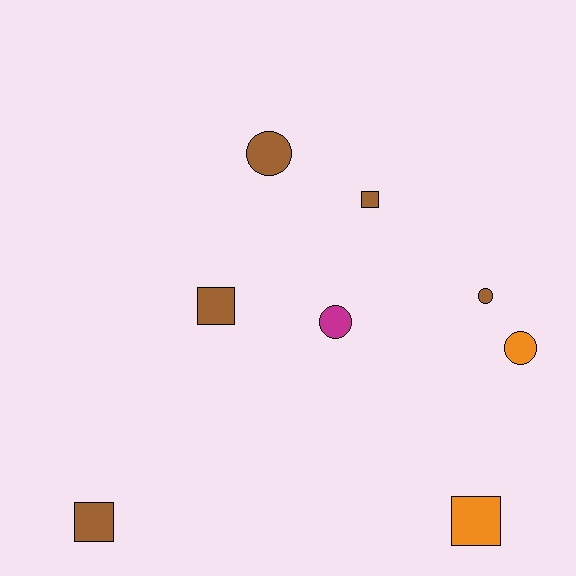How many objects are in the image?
There are 8 objects.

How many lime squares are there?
There are no lime squares.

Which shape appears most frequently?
Square, with 4 objects.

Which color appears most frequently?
Brown, with 5 objects.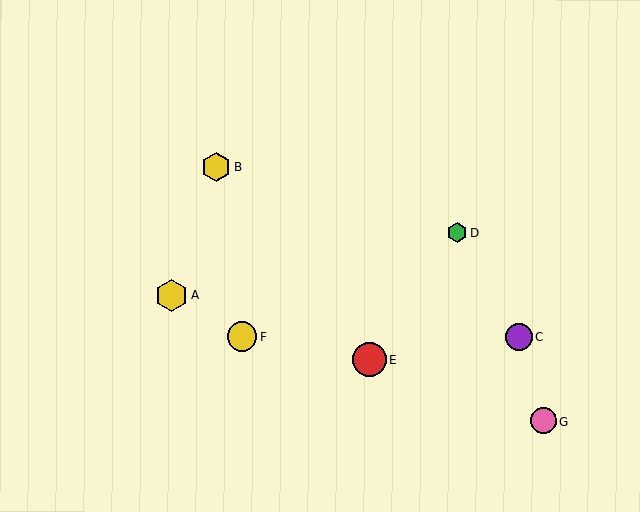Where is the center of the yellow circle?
The center of the yellow circle is at (242, 337).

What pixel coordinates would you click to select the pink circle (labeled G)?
Click at (543, 421) to select the pink circle G.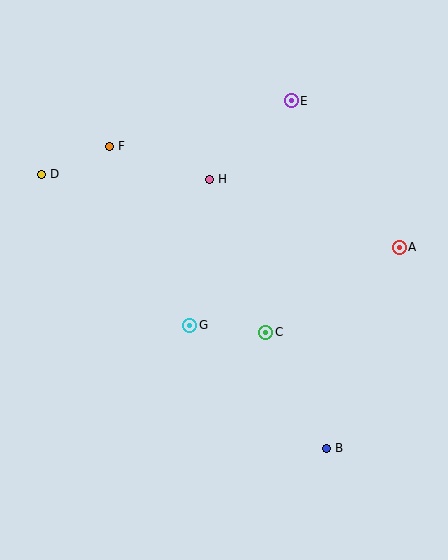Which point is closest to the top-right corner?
Point E is closest to the top-right corner.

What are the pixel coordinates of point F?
Point F is at (109, 146).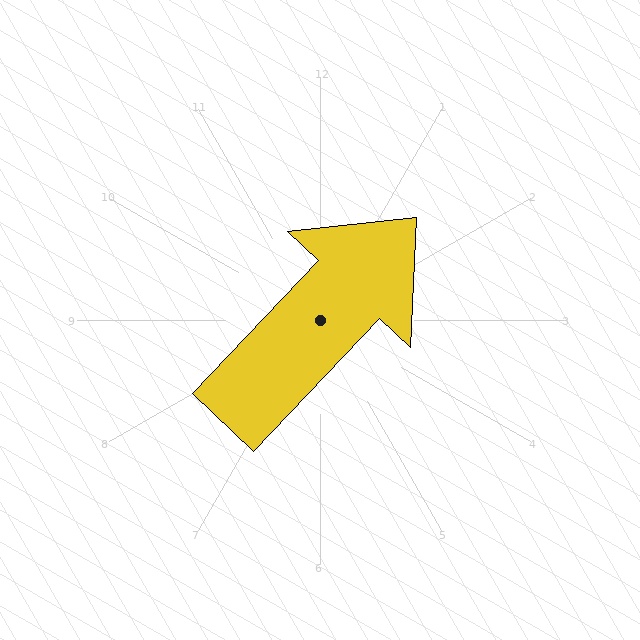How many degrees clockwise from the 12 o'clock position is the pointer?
Approximately 43 degrees.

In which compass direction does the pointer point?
Northeast.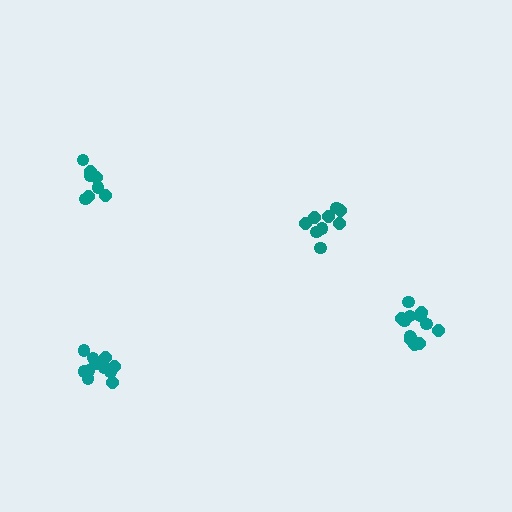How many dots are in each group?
Group 1: 13 dots, Group 2: 8 dots, Group 3: 9 dots, Group 4: 12 dots (42 total).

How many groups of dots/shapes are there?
There are 4 groups.